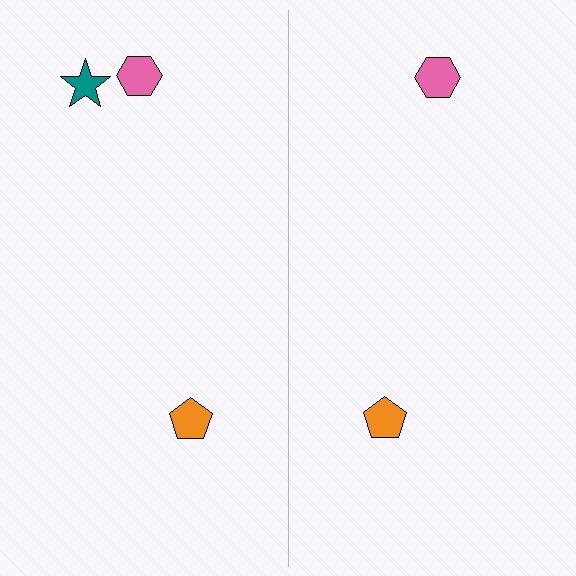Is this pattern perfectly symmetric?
No, the pattern is not perfectly symmetric. A teal star is missing from the right side.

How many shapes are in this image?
There are 5 shapes in this image.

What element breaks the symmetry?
A teal star is missing from the right side.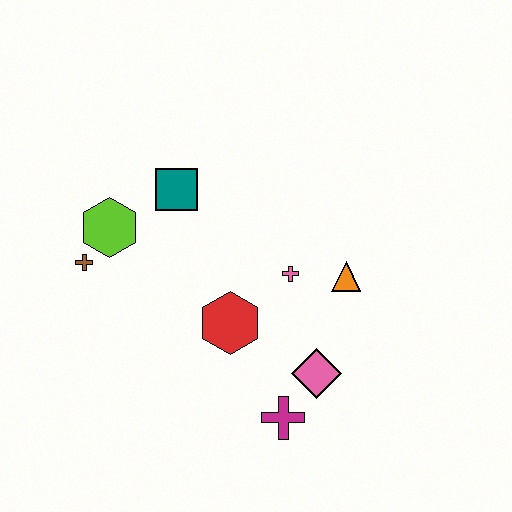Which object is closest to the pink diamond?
The magenta cross is closest to the pink diamond.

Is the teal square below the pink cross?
No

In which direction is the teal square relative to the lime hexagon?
The teal square is to the right of the lime hexagon.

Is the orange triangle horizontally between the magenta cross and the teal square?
No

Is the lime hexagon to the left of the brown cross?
No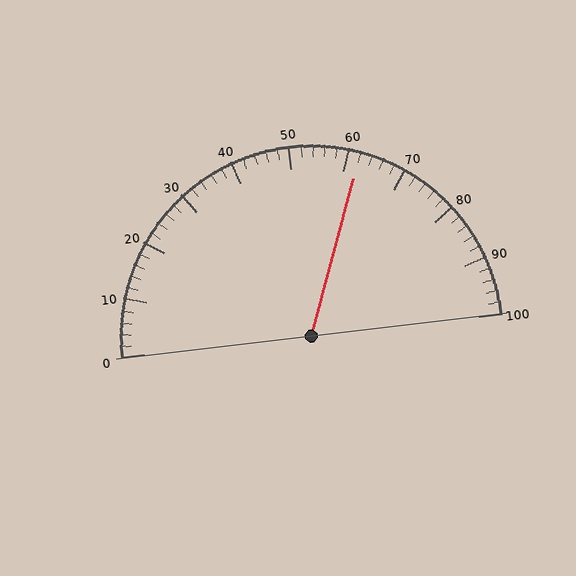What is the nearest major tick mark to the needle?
The nearest major tick mark is 60.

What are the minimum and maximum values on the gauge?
The gauge ranges from 0 to 100.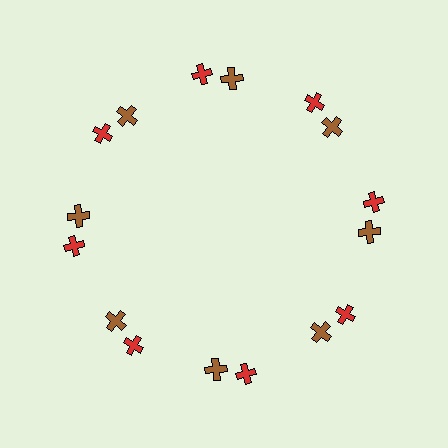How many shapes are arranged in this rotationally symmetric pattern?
There are 16 shapes, arranged in 8 groups of 2.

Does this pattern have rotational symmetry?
Yes, this pattern has 8-fold rotational symmetry. It looks the same after rotating 45 degrees around the center.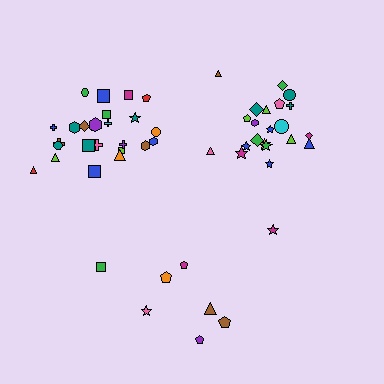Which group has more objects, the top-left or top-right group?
The top-left group.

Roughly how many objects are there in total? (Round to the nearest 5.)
Roughly 55 objects in total.